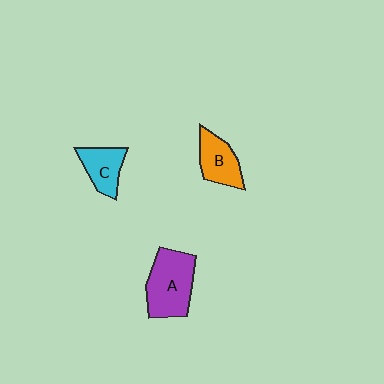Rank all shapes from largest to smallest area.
From largest to smallest: A (purple), B (orange), C (cyan).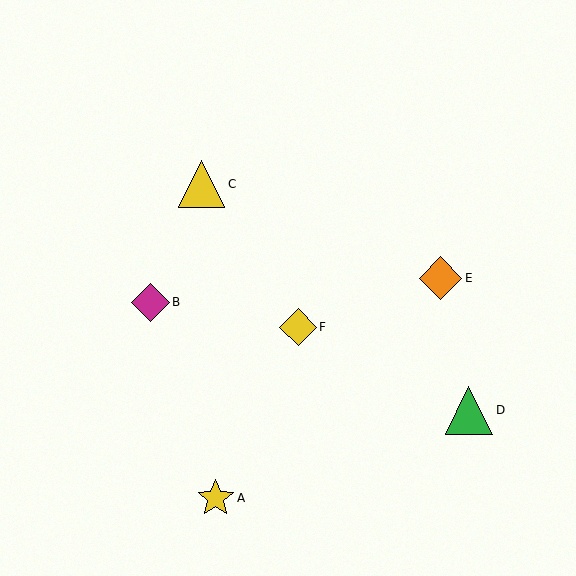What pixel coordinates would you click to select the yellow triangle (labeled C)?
Click at (201, 184) to select the yellow triangle C.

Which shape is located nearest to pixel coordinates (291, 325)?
The yellow diamond (labeled F) at (298, 327) is nearest to that location.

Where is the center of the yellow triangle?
The center of the yellow triangle is at (201, 184).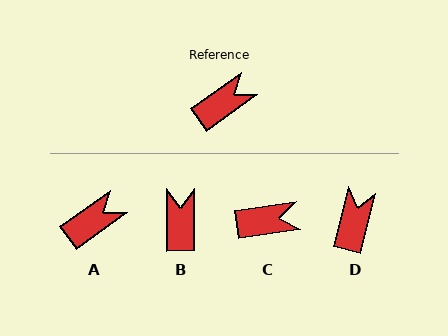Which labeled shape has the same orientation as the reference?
A.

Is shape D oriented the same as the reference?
No, it is off by about 40 degrees.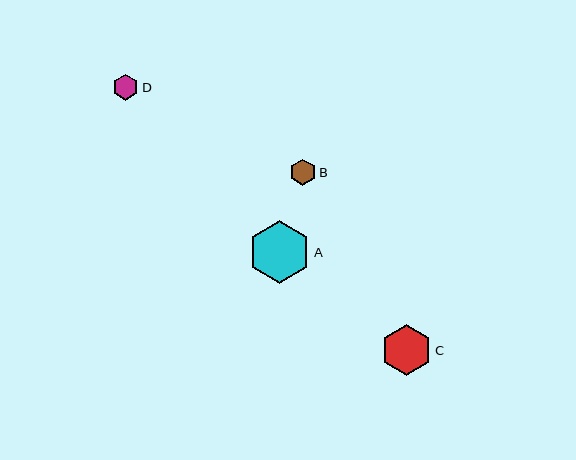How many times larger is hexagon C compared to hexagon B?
Hexagon C is approximately 1.9 times the size of hexagon B.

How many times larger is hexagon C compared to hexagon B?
Hexagon C is approximately 1.9 times the size of hexagon B.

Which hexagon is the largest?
Hexagon A is the largest with a size of approximately 63 pixels.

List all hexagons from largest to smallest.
From largest to smallest: A, C, B, D.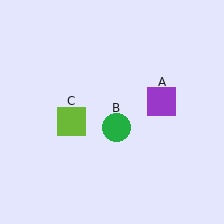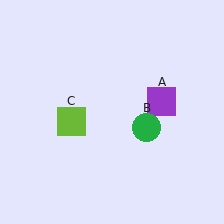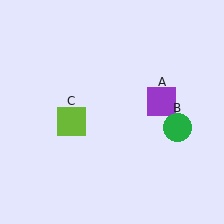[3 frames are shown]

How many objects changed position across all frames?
1 object changed position: green circle (object B).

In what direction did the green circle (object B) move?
The green circle (object B) moved right.